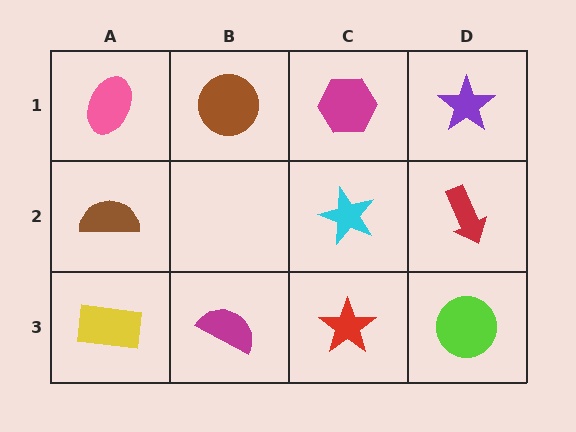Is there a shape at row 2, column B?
No, that cell is empty.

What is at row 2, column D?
A red arrow.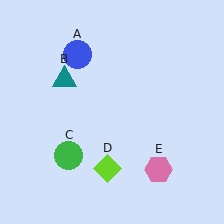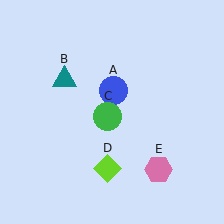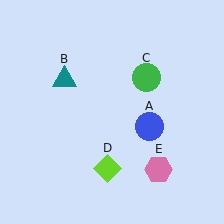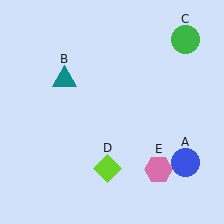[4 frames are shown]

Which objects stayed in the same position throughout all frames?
Teal triangle (object B) and lime diamond (object D) and pink hexagon (object E) remained stationary.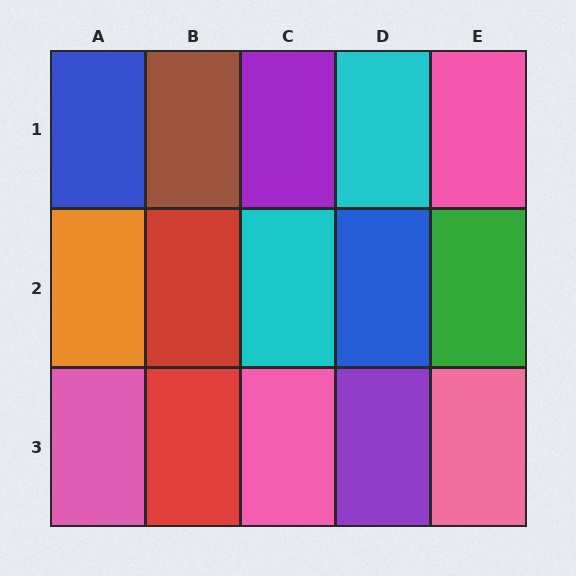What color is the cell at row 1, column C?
Purple.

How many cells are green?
1 cell is green.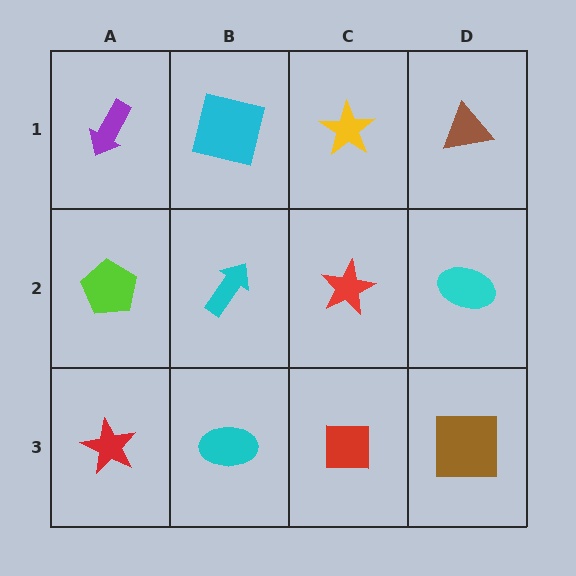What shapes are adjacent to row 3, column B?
A cyan arrow (row 2, column B), a red star (row 3, column A), a red square (row 3, column C).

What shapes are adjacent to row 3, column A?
A lime pentagon (row 2, column A), a cyan ellipse (row 3, column B).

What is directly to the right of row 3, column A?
A cyan ellipse.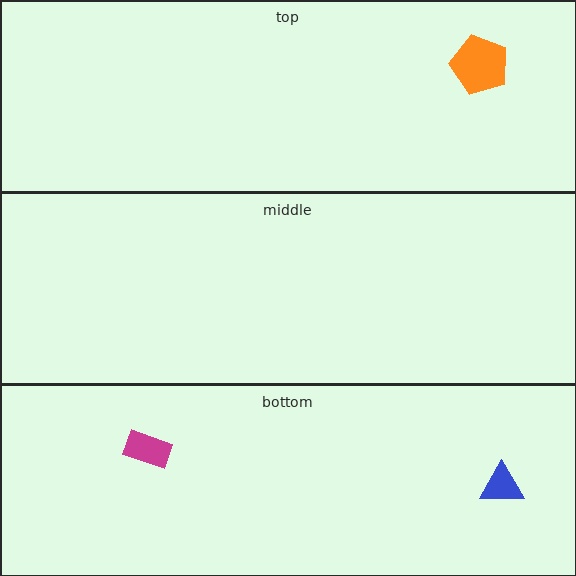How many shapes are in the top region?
1.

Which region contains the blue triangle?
The bottom region.